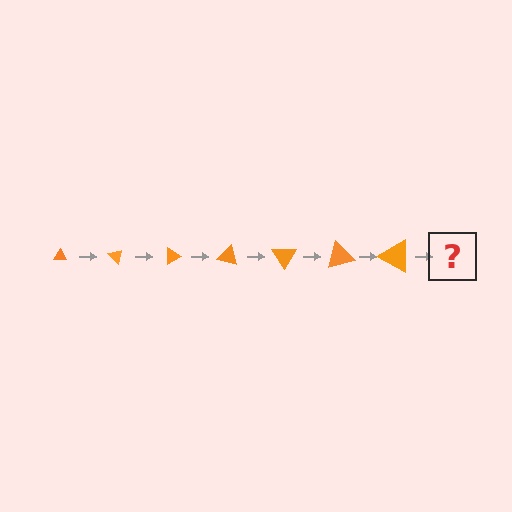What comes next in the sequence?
The next element should be a triangle, larger than the previous one and rotated 315 degrees from the start.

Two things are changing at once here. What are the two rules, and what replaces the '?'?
The two rules are that the triangle grows larger each step and it rotates 45 degrees each step. The '?' should be a triangle, larger than the previous one and rotated 315 degrees from the start.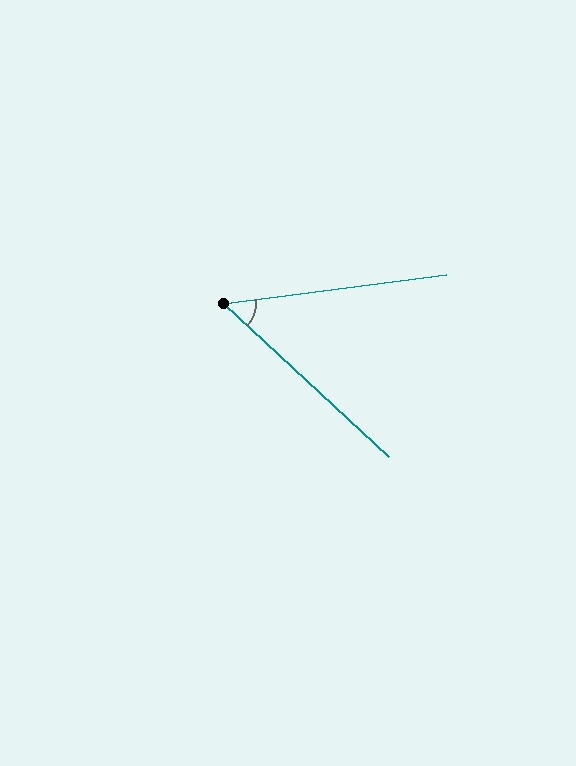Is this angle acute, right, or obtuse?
It is acute.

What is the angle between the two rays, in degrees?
Approximately 50 degrees.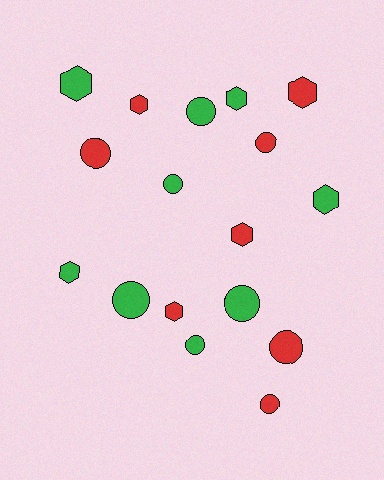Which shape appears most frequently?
Circle, with 9 objects.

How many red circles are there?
There are 4 red circles.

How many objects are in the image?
There are 17 objects.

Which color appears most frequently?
Green, with 9 objects.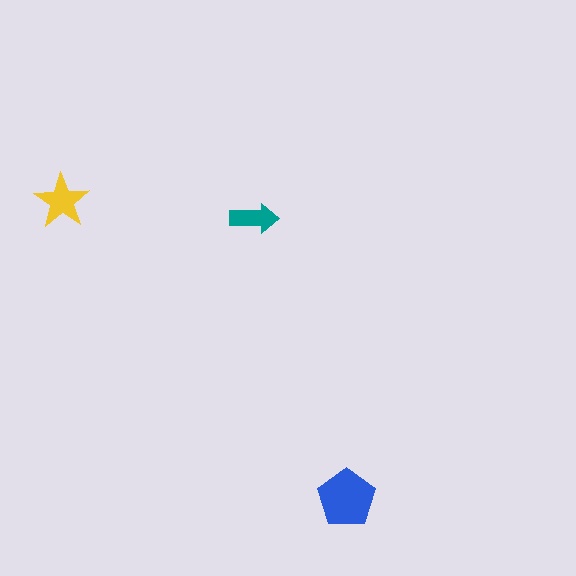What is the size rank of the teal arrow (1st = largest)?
3rd.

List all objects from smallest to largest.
The teal arrow, the yellow star, the blue pentagon.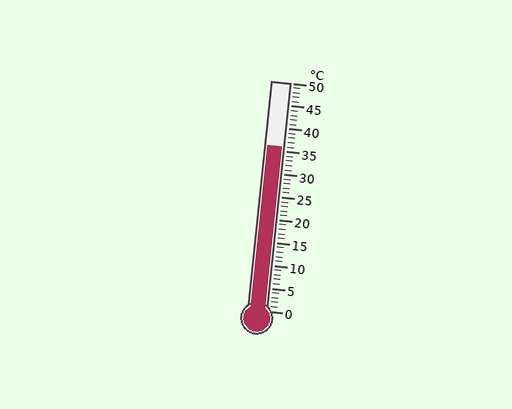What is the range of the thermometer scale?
The thermometer scale ranges from 0°C to 50°C.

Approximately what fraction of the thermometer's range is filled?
The thermometer is filled to approximately 70% of its range.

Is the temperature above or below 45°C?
The temperature is below 45°C.